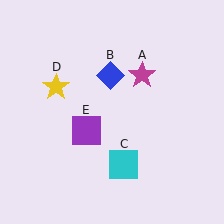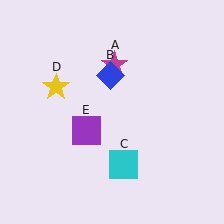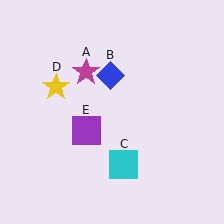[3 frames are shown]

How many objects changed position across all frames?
1 object changed position: magenta star (object A).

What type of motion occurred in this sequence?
The magenta star (object A) rotated counterclockwise around the center of the scene.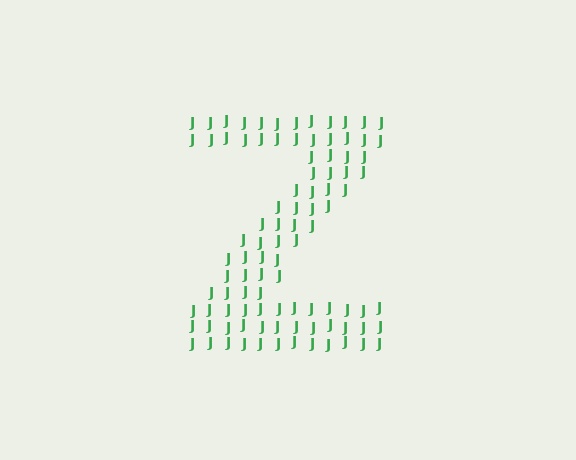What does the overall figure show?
The overall figure shows the letter Z.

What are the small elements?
The small elements are letter J's.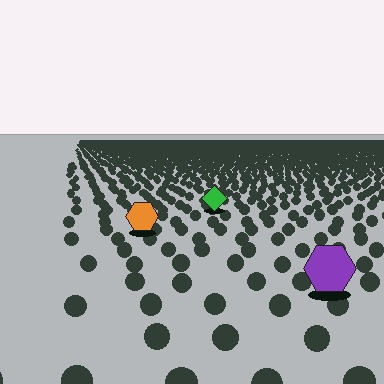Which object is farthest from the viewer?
The green diamond is farthest from the viewer. It appears smaller and the ground texture around it is denser.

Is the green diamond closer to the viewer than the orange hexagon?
No. The orange hexagon is closer — you can tell from the texture gradient: the ground texture is coarser near it.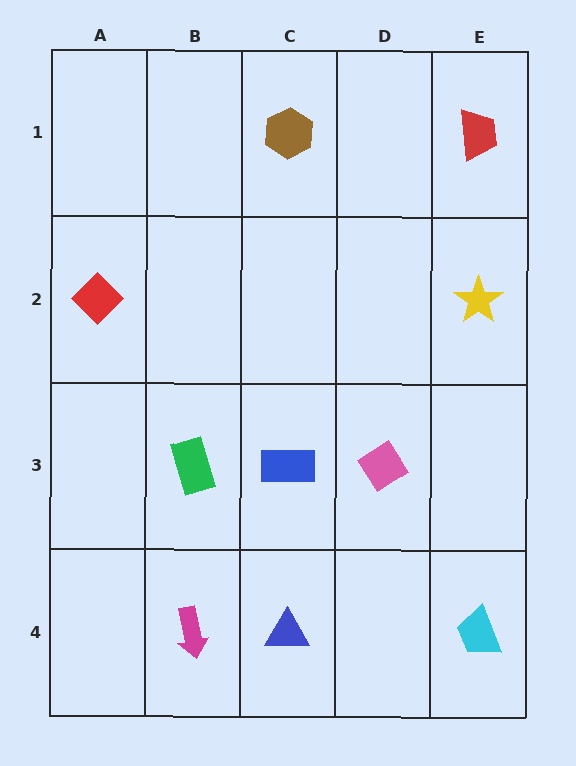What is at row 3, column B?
A green rectangle.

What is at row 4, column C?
A blue triangle.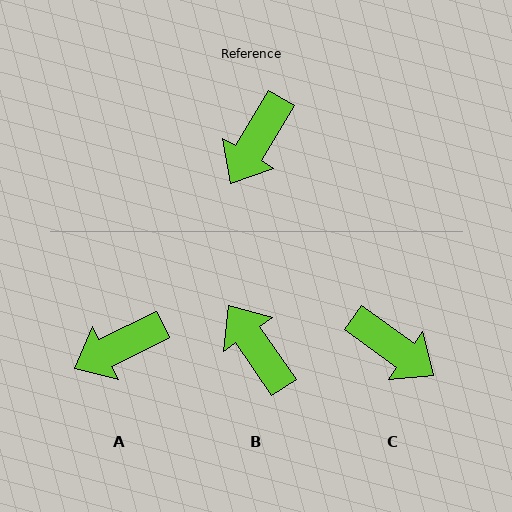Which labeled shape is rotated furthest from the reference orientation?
B, about 115 degrees away.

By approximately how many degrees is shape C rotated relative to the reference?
Approximately 85 degrees counter-clockwise.